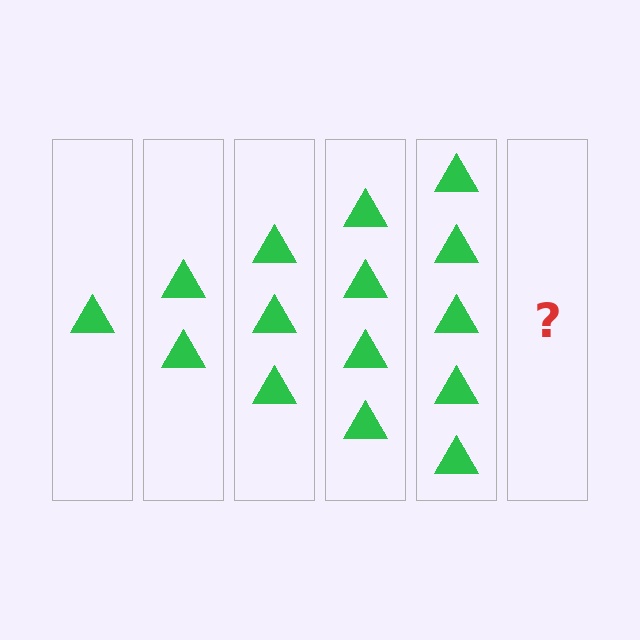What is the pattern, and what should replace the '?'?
The pattern is that each step adds one more triangle. The '?' should be 6 triangles.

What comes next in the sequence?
The next element should be 6 triangles.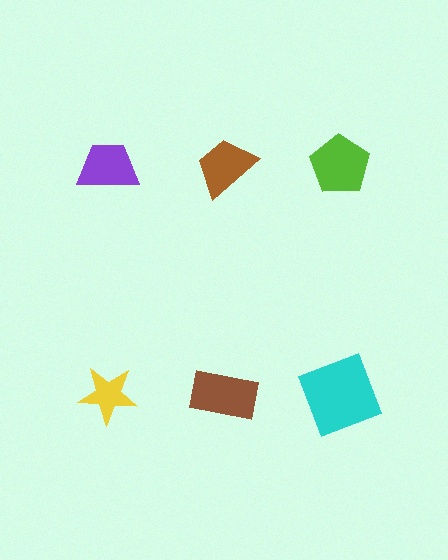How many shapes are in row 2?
3 shapes.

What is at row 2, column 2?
A brown rectangle.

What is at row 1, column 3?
A lime pentagon.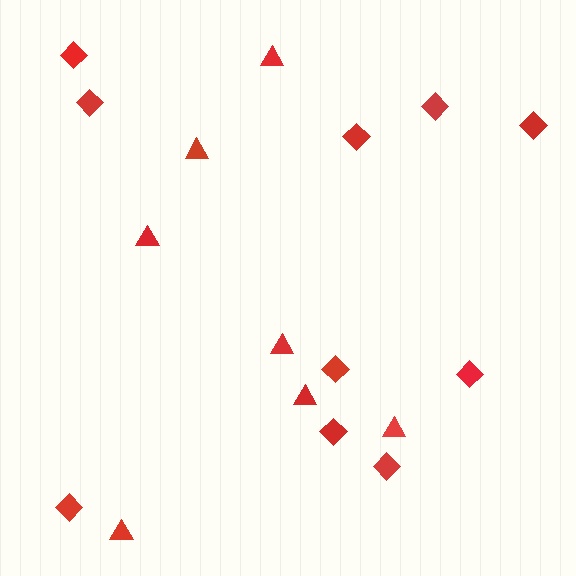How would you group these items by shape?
There are 2 groups: one group of triangles (7) and one group of diamonds (10).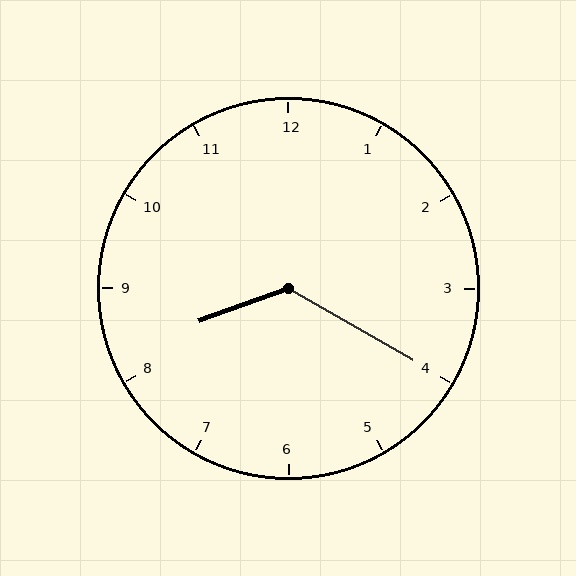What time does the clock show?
8:20.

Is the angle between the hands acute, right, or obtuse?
It is obtuse.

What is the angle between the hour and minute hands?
Approximately 130 degrees.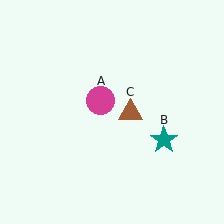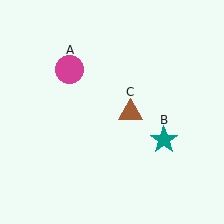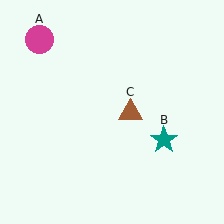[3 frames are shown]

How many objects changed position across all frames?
1 object changed position: magenta circle (object A).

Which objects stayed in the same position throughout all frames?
Teal star (object B) and brown triangle (object C) remained stationary.